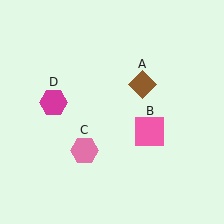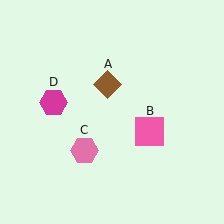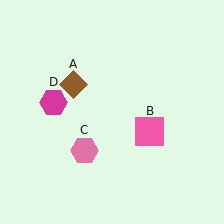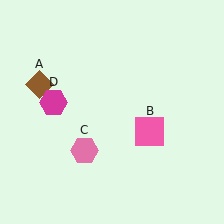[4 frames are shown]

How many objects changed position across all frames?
1 object changed position: brown diamond (object A).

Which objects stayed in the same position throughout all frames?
Pink square (object B) and pink hexagon (object C) and magenta hexagon (object D) remained stationary.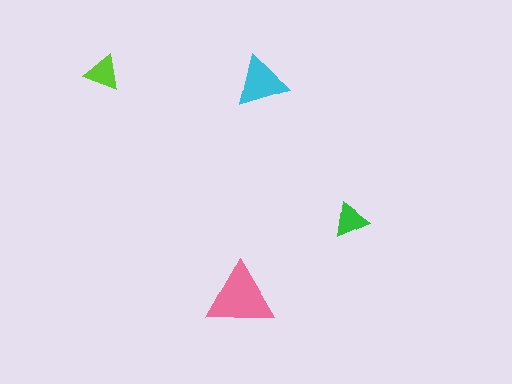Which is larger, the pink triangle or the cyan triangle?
The pink one.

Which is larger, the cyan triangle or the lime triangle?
The cyan one.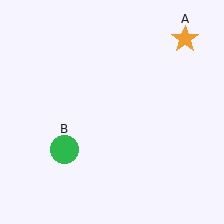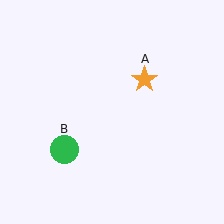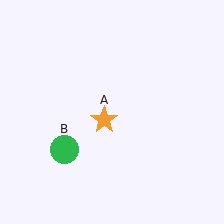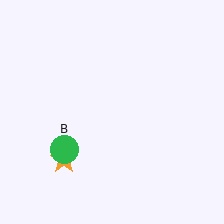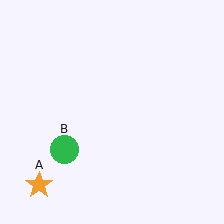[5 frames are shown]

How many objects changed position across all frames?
1 object changed position: orange star (object A).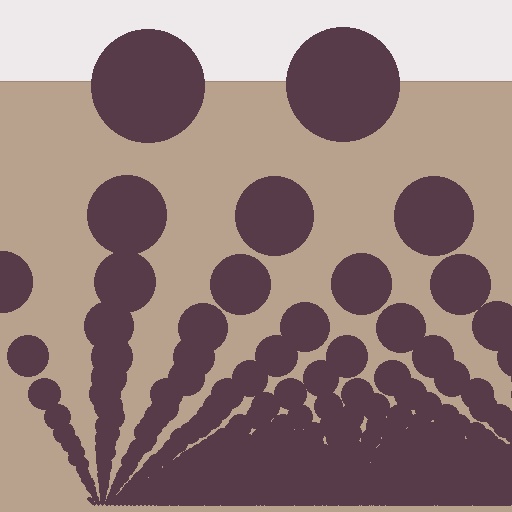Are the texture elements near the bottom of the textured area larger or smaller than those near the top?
Smaller. The gradient is inverted — elements near the bottom are smaller and denser.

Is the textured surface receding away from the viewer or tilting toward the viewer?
The surface appears to tilt toward the viewer. Texture elements get larger and sparser toward the top.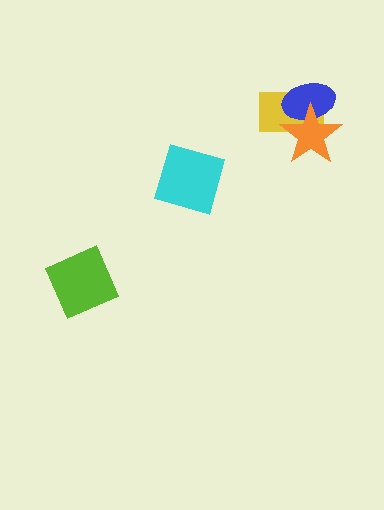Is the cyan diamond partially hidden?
No, no other shape covers it.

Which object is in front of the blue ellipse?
The orange star is in front of the blue ellipse.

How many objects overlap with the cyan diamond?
0 objects overlap with the cyan diamond.